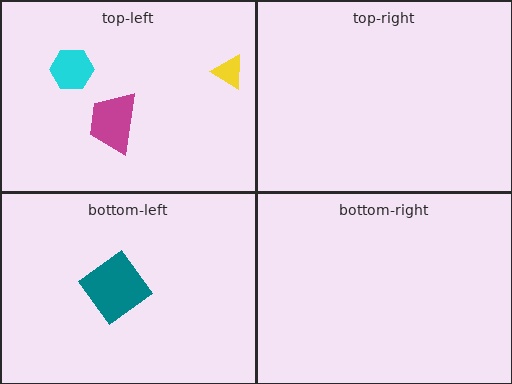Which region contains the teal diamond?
The bottom-left region.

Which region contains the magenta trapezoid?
The top-left region.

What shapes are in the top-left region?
The cyan hexagon, the magenta trapezoid, the yellow triangle.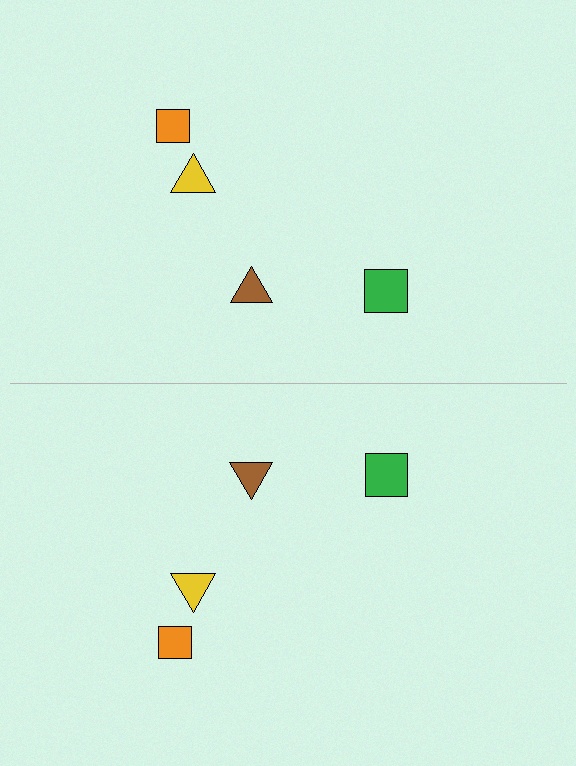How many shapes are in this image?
There are 8 shapes in this image.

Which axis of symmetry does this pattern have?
The pattern has a horizontal axis of symmetry running through the center of the image.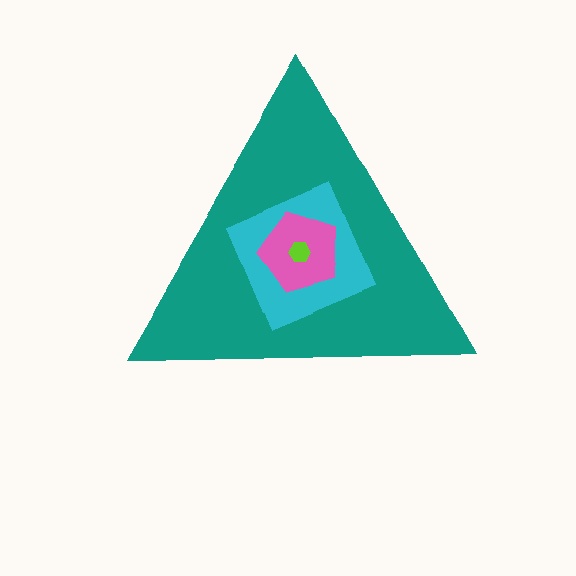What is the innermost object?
The lime hexagon.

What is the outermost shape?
The teal triangle.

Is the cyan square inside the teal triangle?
Yes.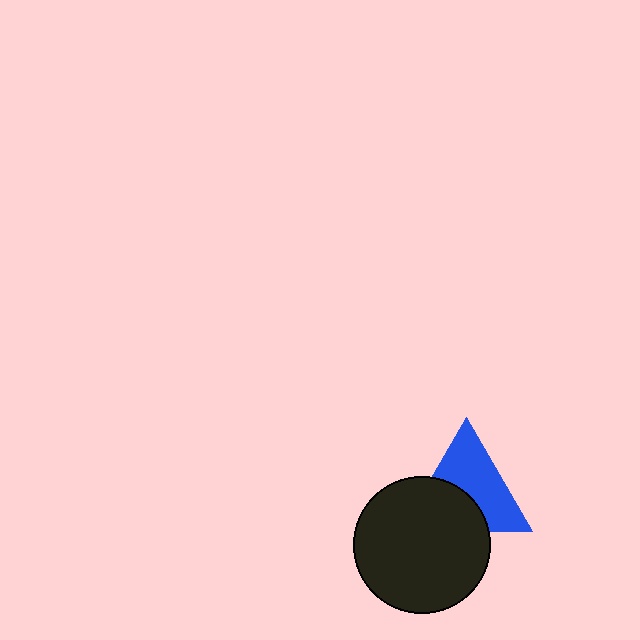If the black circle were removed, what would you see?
You would see the complete blue triangle.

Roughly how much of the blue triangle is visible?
About half of it is visible (roughly 59%).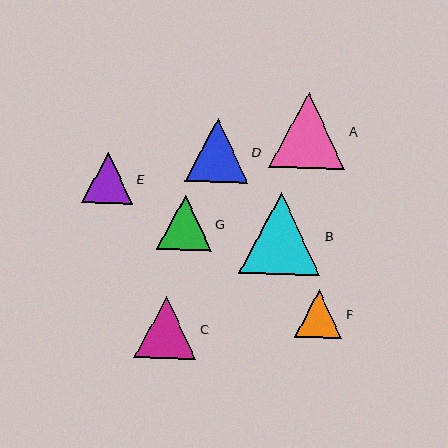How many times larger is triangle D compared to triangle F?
Triangle D is approximately 1.3 times the size of triangle F.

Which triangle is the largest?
Triangle B is the largest with a size of approximately 81 pixels.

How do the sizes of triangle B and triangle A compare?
Triangle B and triangle A are approximately the same size.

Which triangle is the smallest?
Triangle F is the smallest with a size of approximately 48 pixels.